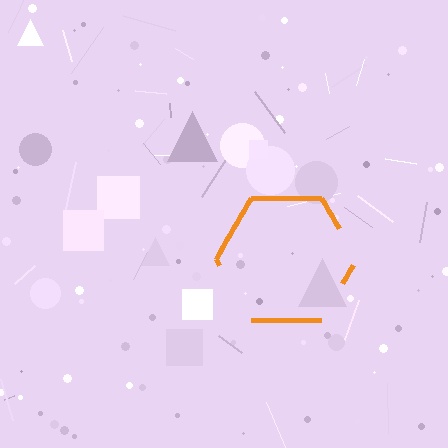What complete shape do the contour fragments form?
The contour fragments form a hexagon.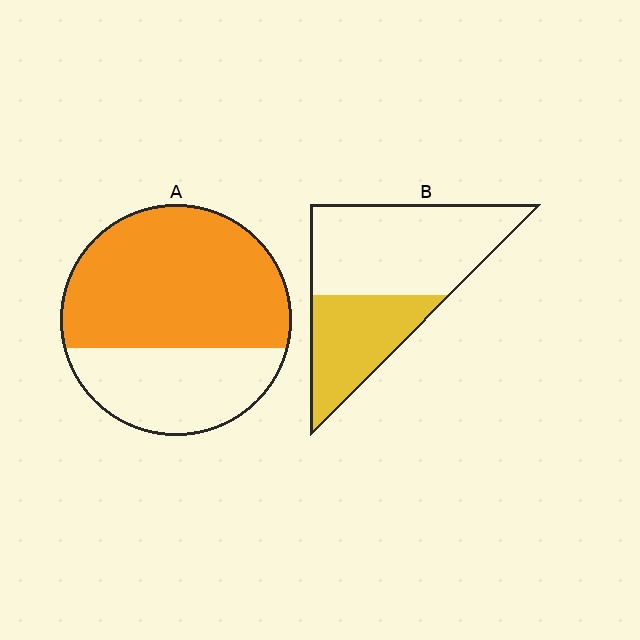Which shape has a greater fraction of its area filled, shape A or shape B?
Shape A.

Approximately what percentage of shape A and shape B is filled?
A is approximately 65% and B is approximately 35%.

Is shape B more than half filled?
No.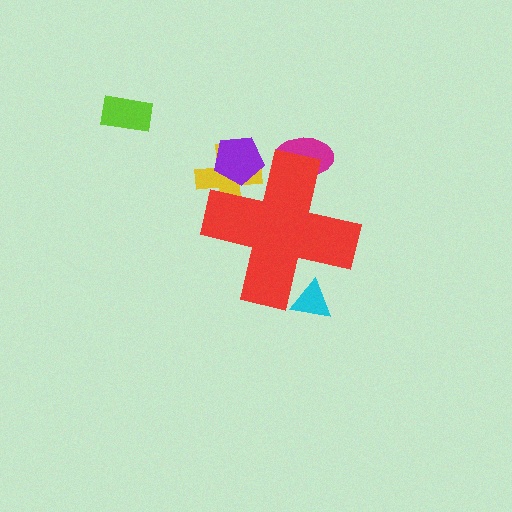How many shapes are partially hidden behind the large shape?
4 shapes are partially hidden.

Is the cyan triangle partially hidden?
Yes, the cyan triangle is partially hidden behind the red cross.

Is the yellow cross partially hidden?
Yes, the yellow cross is partially hidden behind the red cross.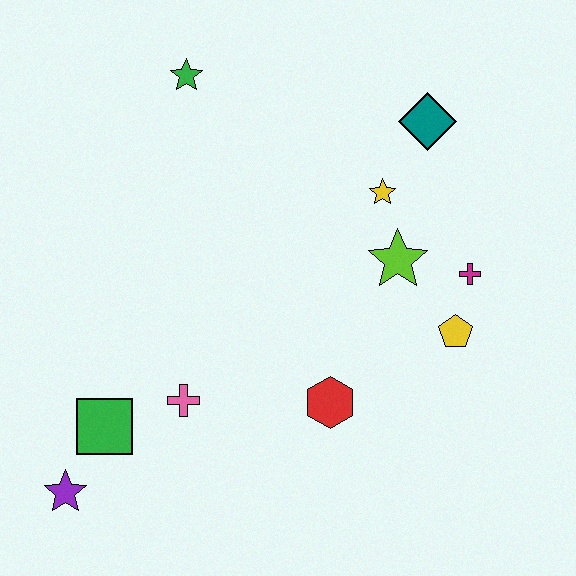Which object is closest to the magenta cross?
The yellow pentagon is closest to the magenta cross.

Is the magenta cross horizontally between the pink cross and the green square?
No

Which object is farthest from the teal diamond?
The purple star is farthest from the teal diamond.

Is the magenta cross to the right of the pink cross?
Yes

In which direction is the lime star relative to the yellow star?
The lime star is below the yellow star.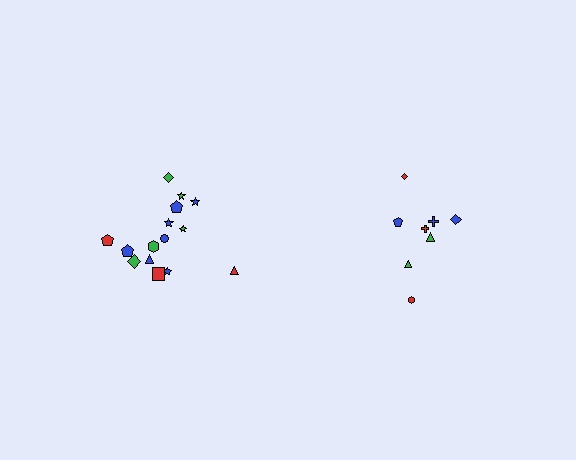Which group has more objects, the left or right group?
The left group.